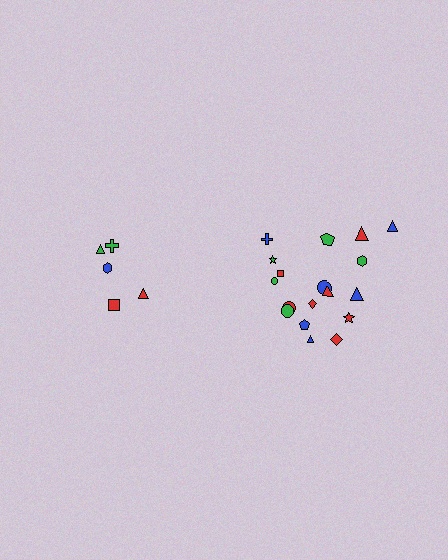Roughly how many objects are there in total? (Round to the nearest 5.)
Roughly 25 objects in total.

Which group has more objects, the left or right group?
The right group.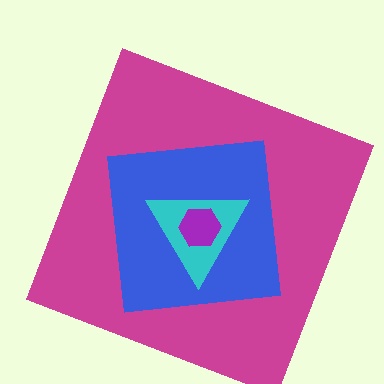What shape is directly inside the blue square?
The cyan triangle.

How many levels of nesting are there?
4.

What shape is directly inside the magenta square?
The blue square.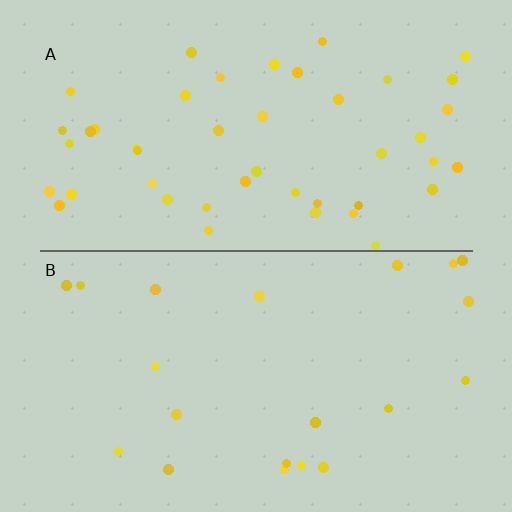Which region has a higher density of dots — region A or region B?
A (the top).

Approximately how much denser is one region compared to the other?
Approximately 2.2× — region A over region B.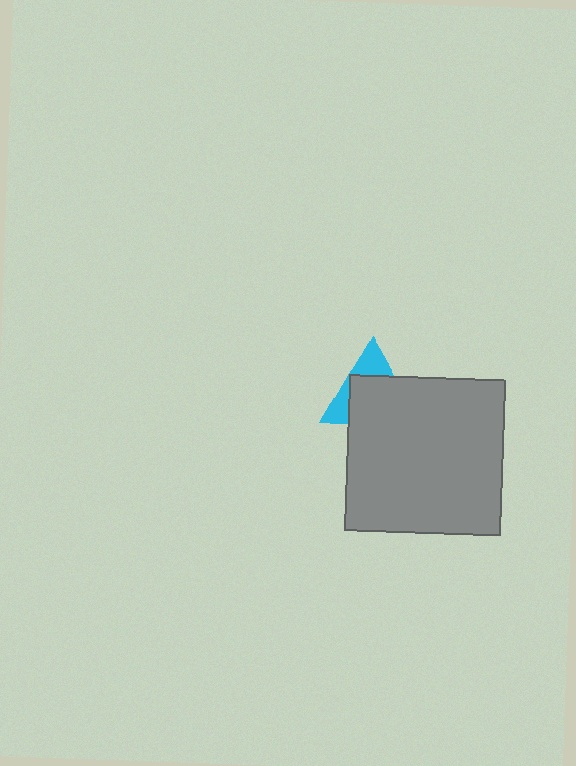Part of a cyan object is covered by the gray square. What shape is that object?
It is a triangle.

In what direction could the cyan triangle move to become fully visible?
The cyan triangle could move up. That would shift it out from behind the gray square entirely.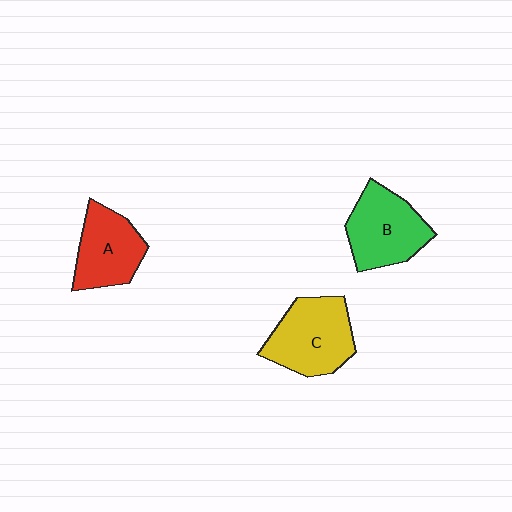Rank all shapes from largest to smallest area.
From largest to smallest: C (yellow), B (green), A (red).